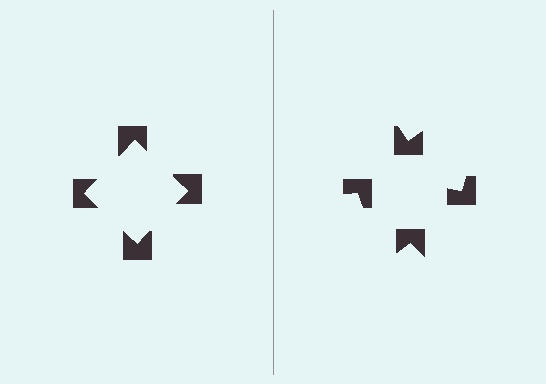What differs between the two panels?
The notched squares are positioned identically on both sides; only the wedge orientations differ. On the left they align to a square; on the right they are misaligned.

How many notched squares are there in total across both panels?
8 — 4 on each side.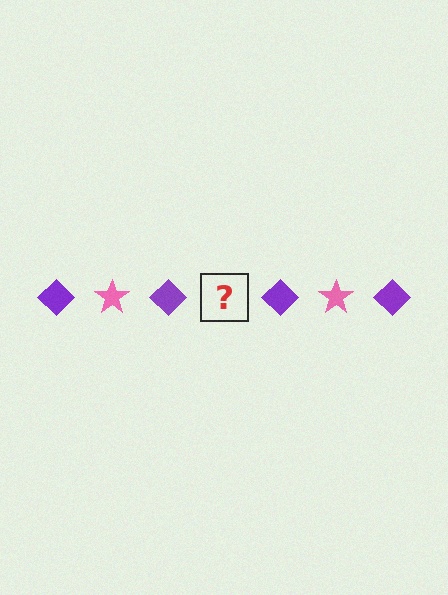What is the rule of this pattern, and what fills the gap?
The rule is that the pattern alternates between purple diamond and pink star. The gap should be filled with a pink star.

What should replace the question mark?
The question mark should be replaced with a pink star.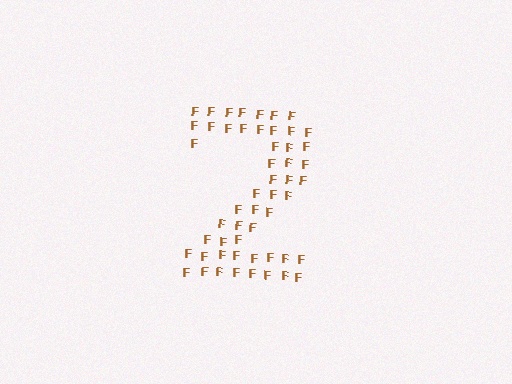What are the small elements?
The small elements are letter F's.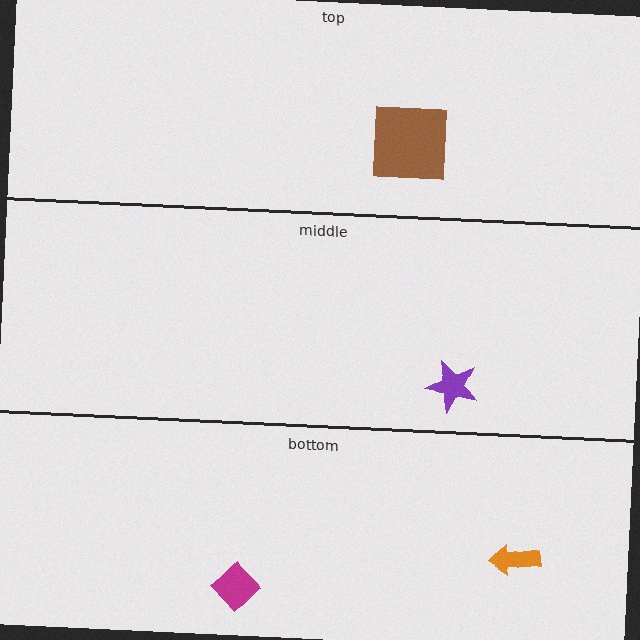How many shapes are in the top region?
1.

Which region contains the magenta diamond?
The bottom region.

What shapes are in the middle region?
The purple star.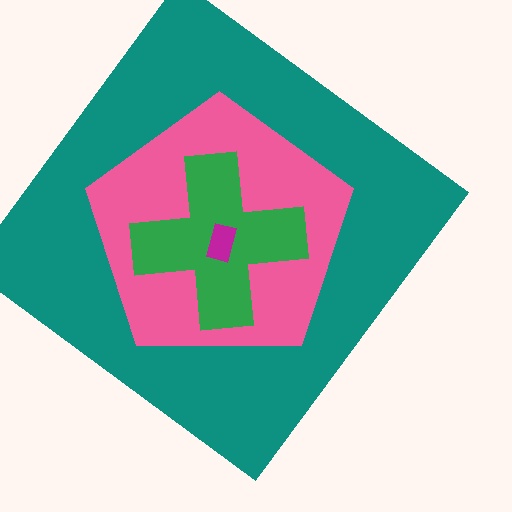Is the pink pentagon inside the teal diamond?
Yes.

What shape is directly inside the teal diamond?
The pink pentagon.